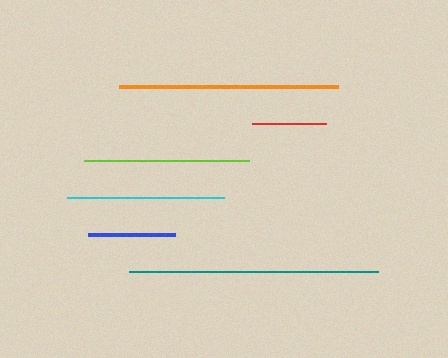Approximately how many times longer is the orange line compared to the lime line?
The orange line is approximately 1.3 times the length of the lime line.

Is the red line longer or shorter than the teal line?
The teal line is longer than the red line.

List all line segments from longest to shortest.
From longest to shortest: teal, orange, lime, cyan, blue, red.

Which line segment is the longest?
The teal line is the longest at approximately 250 pixels.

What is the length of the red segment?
The red segment is approximately 74 pixels long.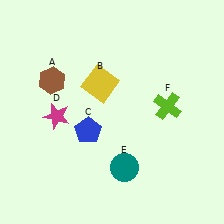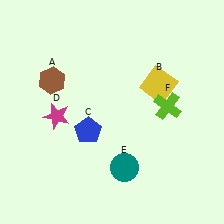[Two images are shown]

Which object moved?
The yellow square (B) moved right.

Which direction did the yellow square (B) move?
The yellow square (B) moved right.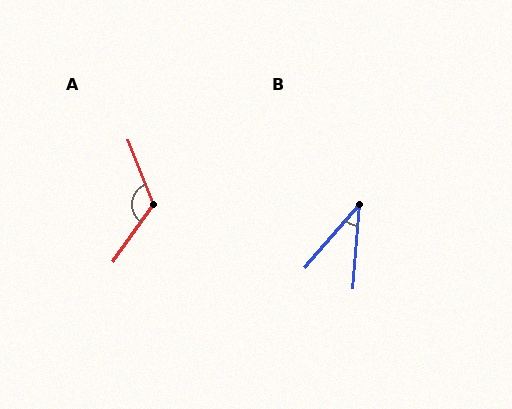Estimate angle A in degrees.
Approximately 123 degrees.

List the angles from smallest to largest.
B (36°), A (123°).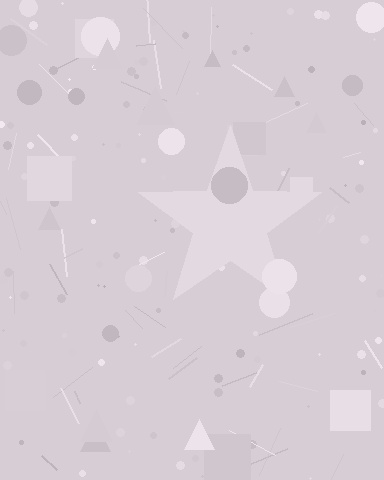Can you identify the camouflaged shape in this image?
The camouflaged shape is a star.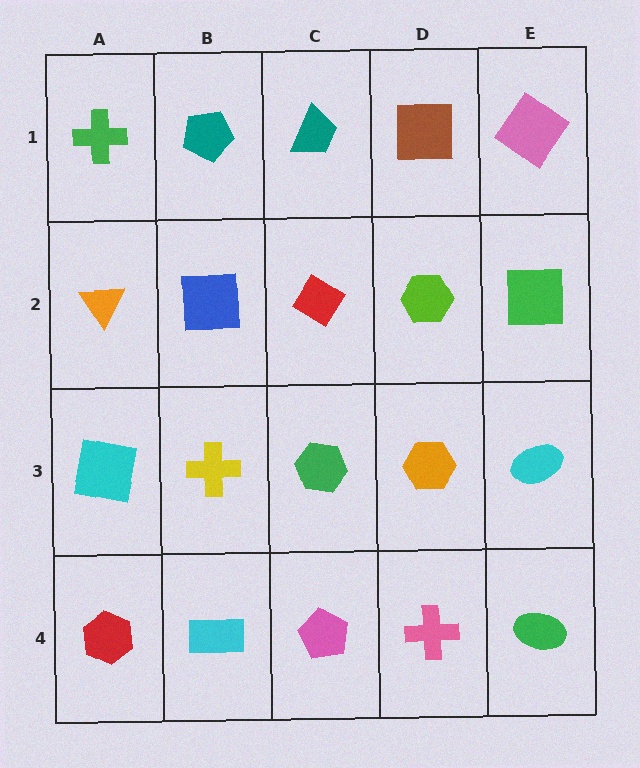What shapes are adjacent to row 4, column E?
A cyan ellipse (row 3, column E), a pink cross (row 4, column D).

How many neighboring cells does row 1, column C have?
3.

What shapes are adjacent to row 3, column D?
A lime hexagon (row 2, column D), a pink cross (row 4, column D), a green hexagon (row 3, column C), a cyan ellipse (row 3, column E).